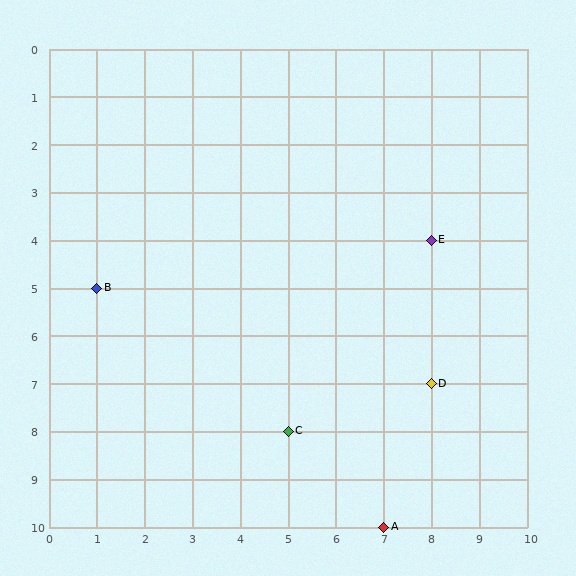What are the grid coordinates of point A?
Point A is at grid coordinates (7, 10).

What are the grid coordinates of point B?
Point B is at grid coordinates (1, 5).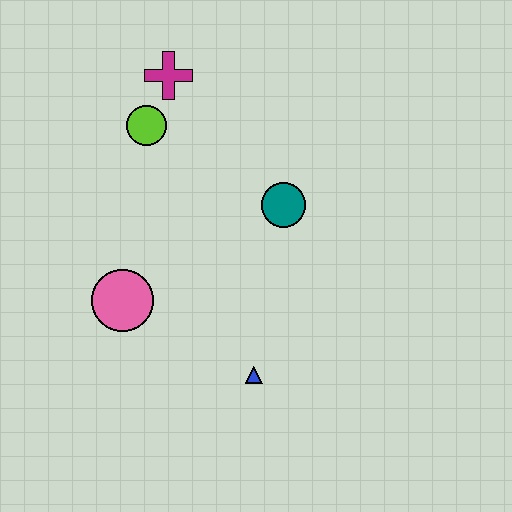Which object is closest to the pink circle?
The blue triangle is closest to the pink circle.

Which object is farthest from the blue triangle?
The magenta cross is farthest from the blue triangle.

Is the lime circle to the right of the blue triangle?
No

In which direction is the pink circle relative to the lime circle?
The pink circle is below the lime circle.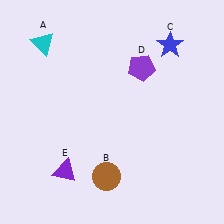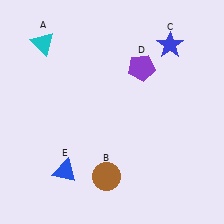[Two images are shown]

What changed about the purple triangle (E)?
In Image 1, E is purple. In Image 2, it changed to blue.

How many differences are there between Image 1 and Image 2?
There is 1 difference between the two images.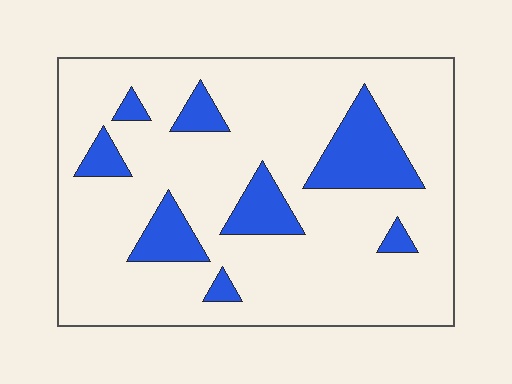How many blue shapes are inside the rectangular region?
8.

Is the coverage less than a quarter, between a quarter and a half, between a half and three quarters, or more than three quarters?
Less than a quarter.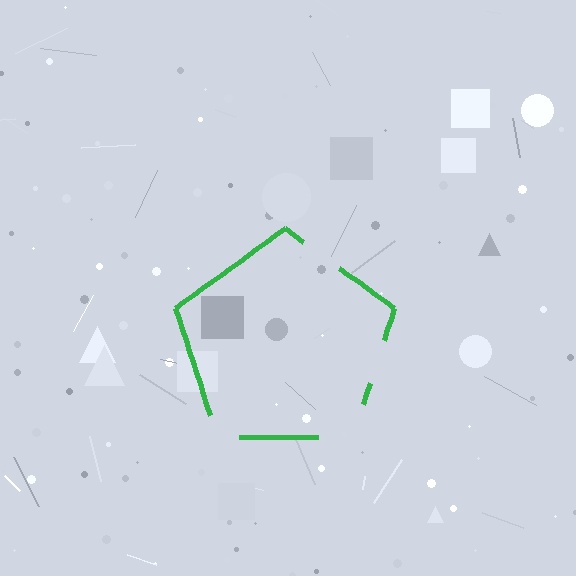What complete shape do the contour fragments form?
The contour fragments form a pentagon.